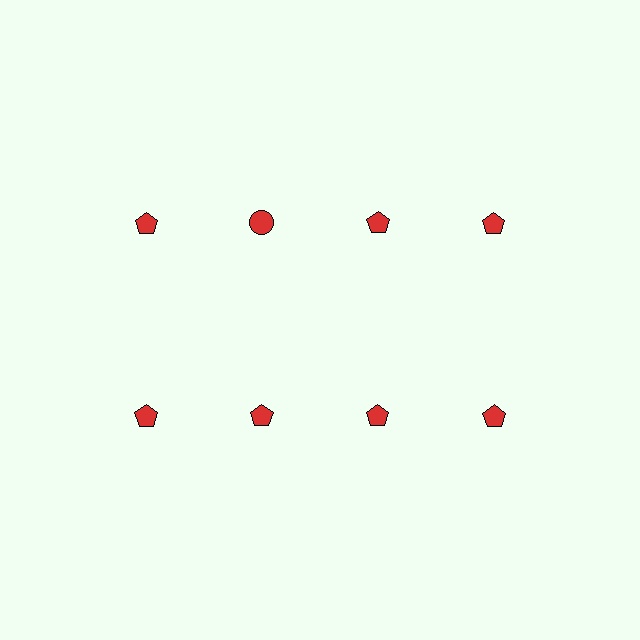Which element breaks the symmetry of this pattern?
The red circle in the top row, second from left column breaks the symmetry. All other shapes are red pentagons.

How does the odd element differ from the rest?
It has a different shape: circle instead of pentagon.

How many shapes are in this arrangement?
There are 8 shapes arranged in a grid pattern.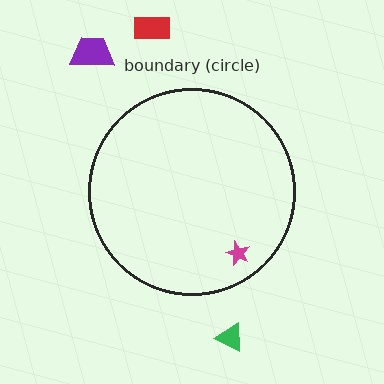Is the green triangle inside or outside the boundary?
Outside.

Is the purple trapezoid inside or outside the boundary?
Outside.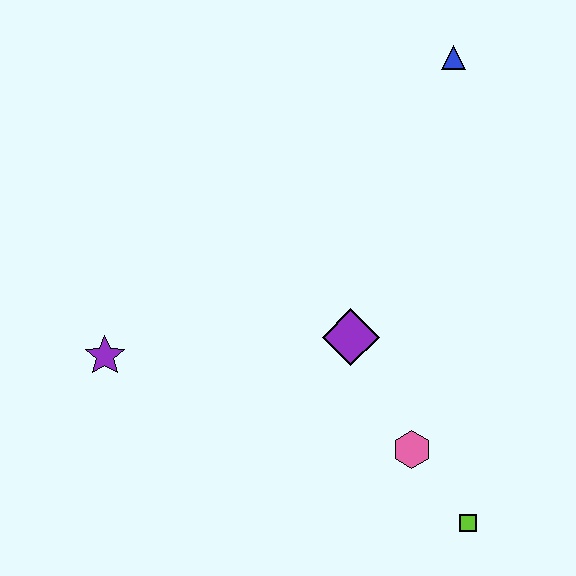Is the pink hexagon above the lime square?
Yes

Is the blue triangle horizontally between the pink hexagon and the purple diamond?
No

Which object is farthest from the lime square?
The blue triangle is farthest from the lime square.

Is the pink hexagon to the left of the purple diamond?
No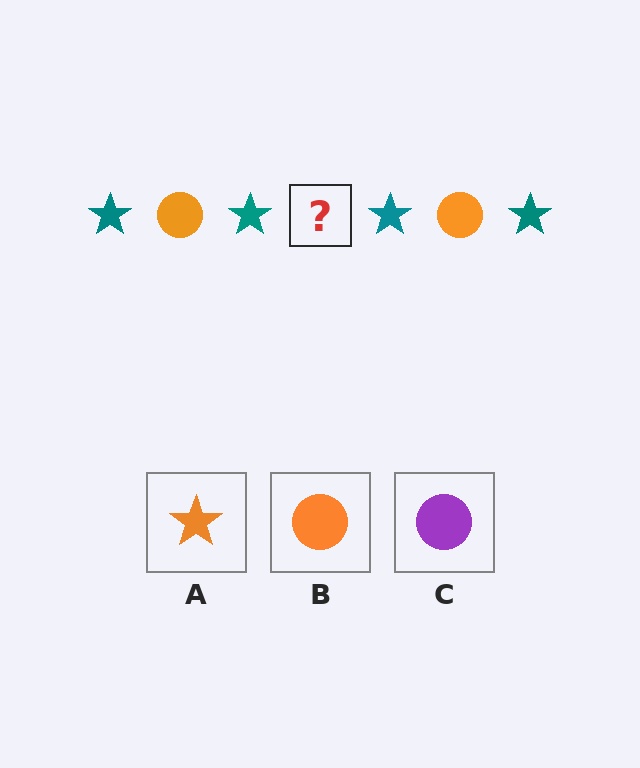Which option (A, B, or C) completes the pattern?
B.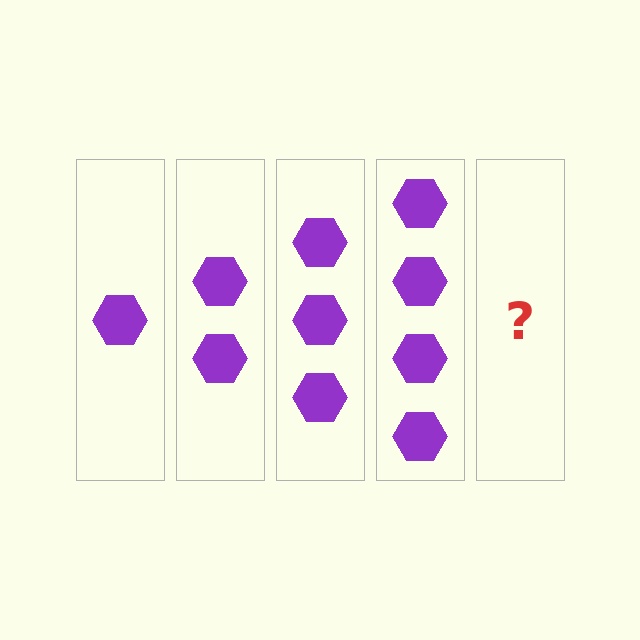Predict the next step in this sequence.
The next step is 5 hexagons.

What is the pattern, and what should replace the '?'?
The pattern is that each step adds one more hexagon. The '?' should be 5 hexagons.